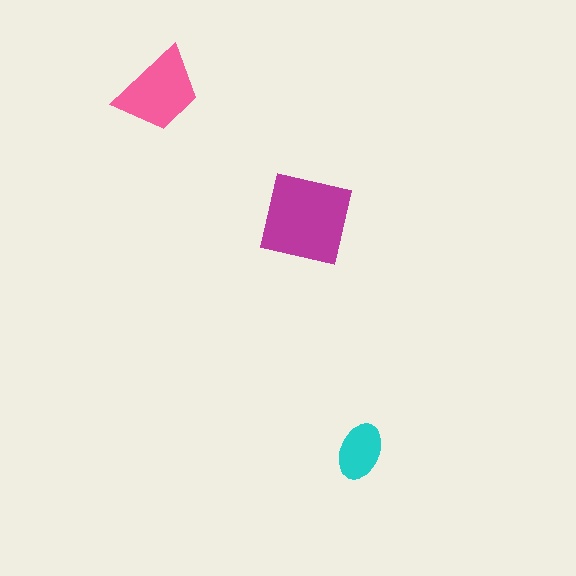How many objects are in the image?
There are 3 objects in the image.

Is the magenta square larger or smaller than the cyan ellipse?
Larger.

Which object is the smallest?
The cyan ellipse.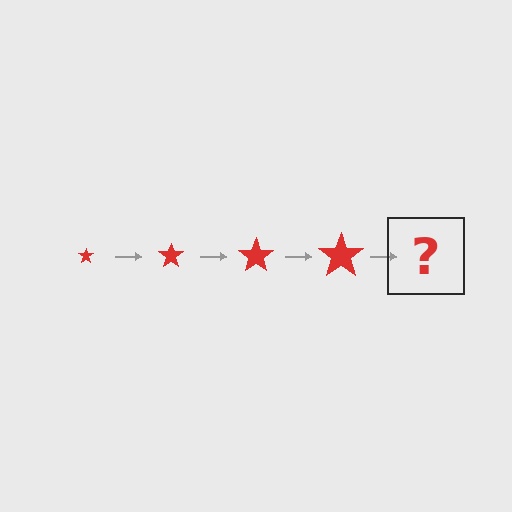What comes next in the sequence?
The next element should be a red star, larger than the previous one.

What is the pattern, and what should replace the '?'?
The pattern is that the star gets progressively larger each step. The '?' should be a red star, larger than the previous one.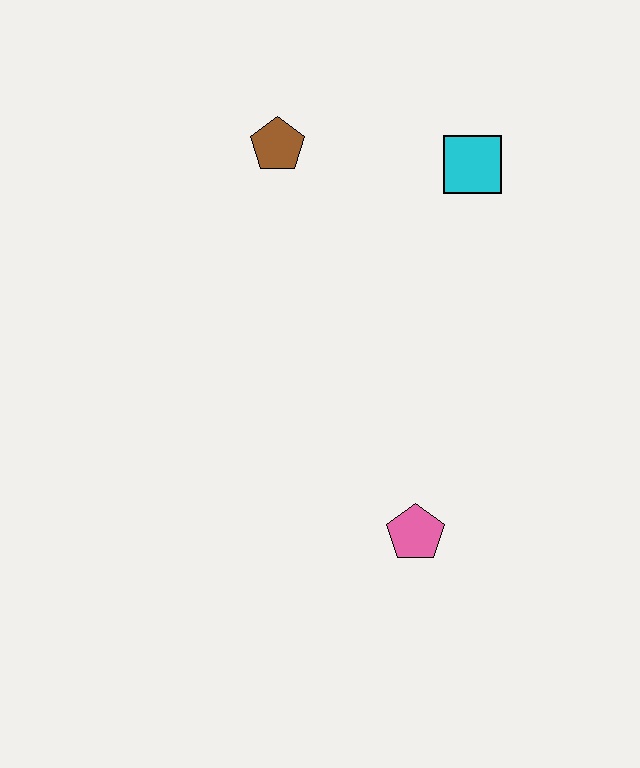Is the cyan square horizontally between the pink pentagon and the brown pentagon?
No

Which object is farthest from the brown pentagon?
The pink pentagon is farthest from the brown pentagon.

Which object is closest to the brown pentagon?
The cyan square is closest to the brown pentagon.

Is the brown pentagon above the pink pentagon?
Yes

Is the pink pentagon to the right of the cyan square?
No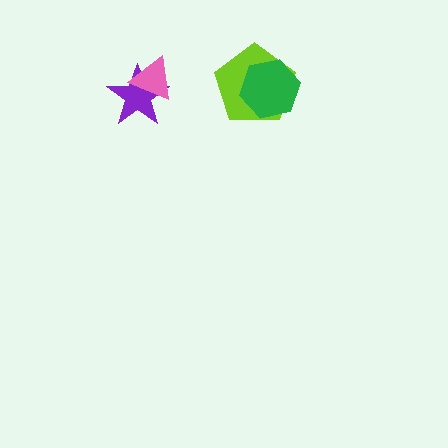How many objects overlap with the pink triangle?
1 object overlaps with the pink triangle.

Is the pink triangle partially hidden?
No, no other shape covers it.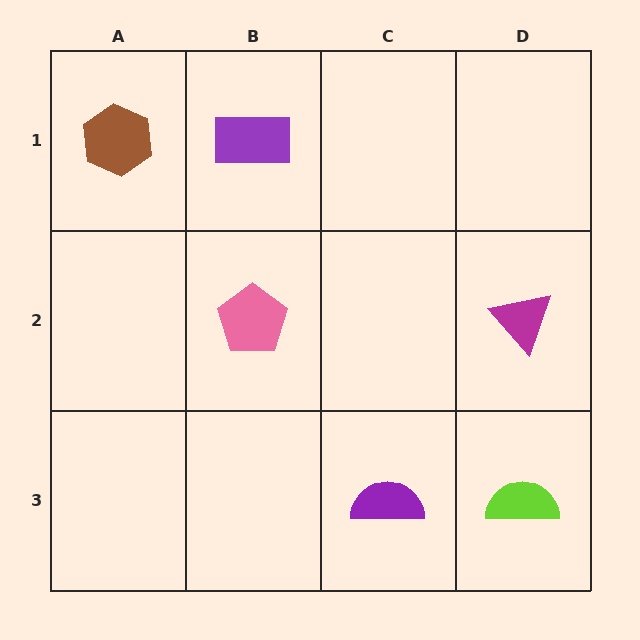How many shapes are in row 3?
2 shapes.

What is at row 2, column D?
A magenta triangle.